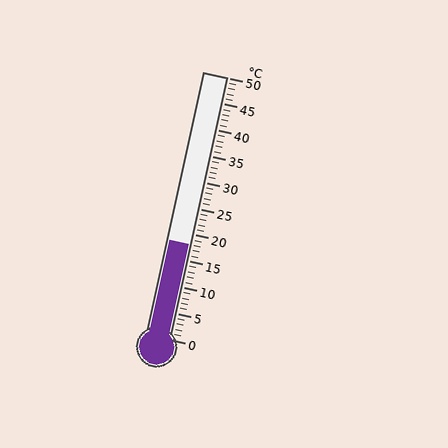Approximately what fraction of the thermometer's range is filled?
The thermometer is filled to approximately 35% of its range.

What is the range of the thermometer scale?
The thermometer scale ranges from 0°C to 50°C.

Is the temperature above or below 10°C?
The temperature is above 10°C.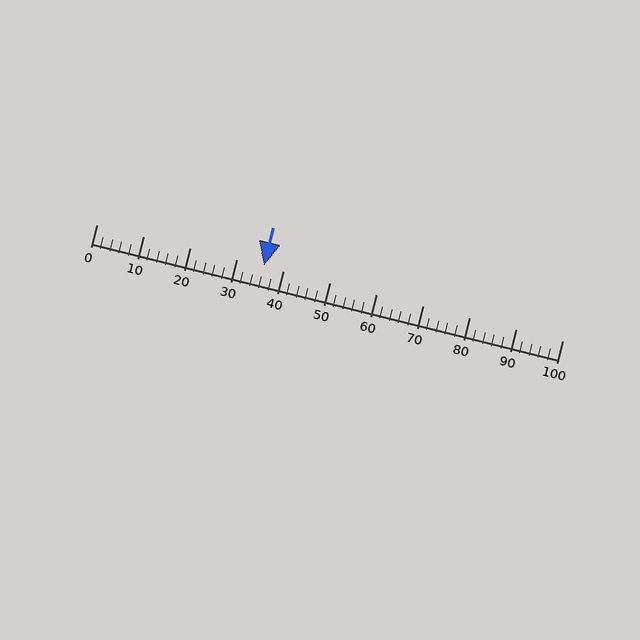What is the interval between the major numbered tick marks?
The major tick marks are spaced 10 units apart.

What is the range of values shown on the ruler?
The ruler shows values from 0 to 100.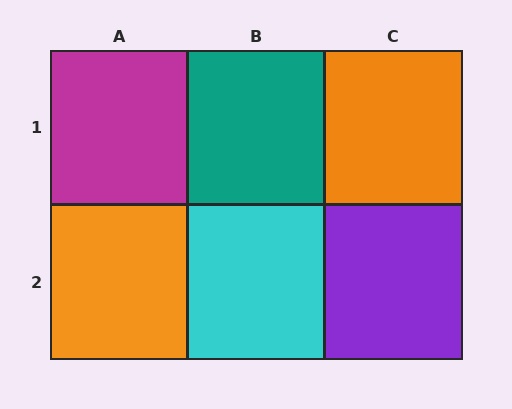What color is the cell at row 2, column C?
Purple.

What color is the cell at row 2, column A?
Orange.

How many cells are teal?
1 cell is teal.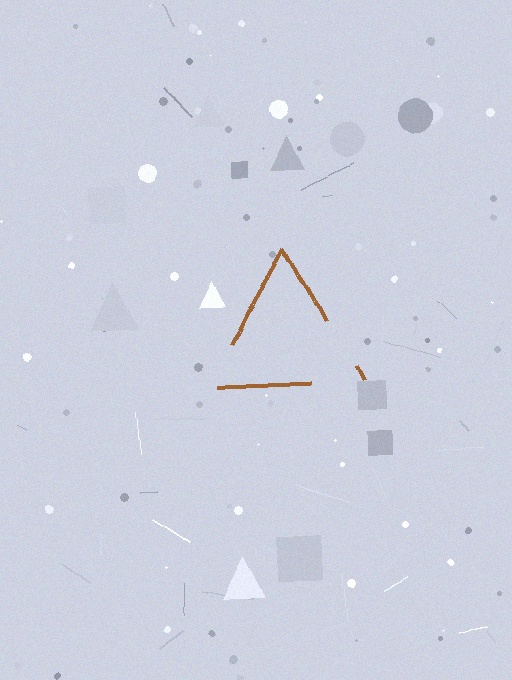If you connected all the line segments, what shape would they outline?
They would outline a triangle.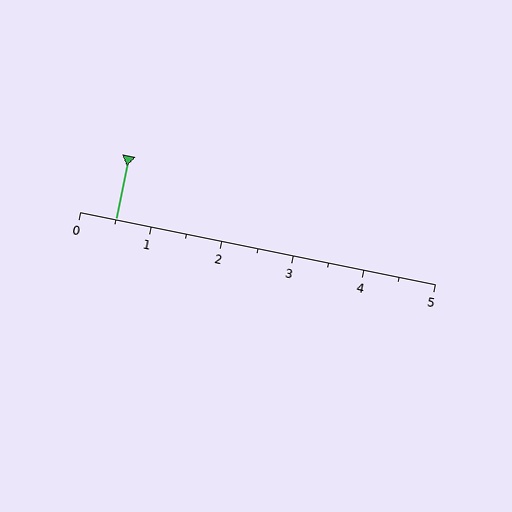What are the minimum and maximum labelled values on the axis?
The axis runs from 0 to 5.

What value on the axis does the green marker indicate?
The marker indicates approximately 0.5.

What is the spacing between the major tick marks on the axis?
The major ticks are spaced 1 apart.